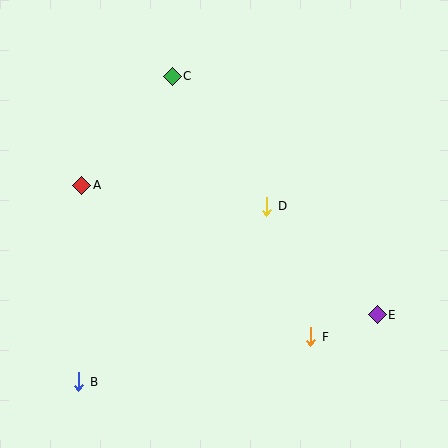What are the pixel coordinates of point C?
Point C is at (172, 76).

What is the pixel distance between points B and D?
The distance between B and D is 257 pixels.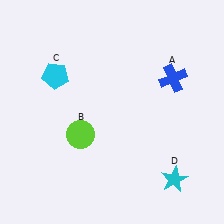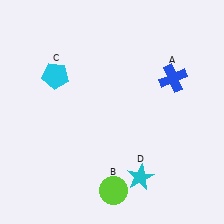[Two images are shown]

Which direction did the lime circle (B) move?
The lime circle (B) moved down.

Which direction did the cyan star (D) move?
The cyan star (D) moved left.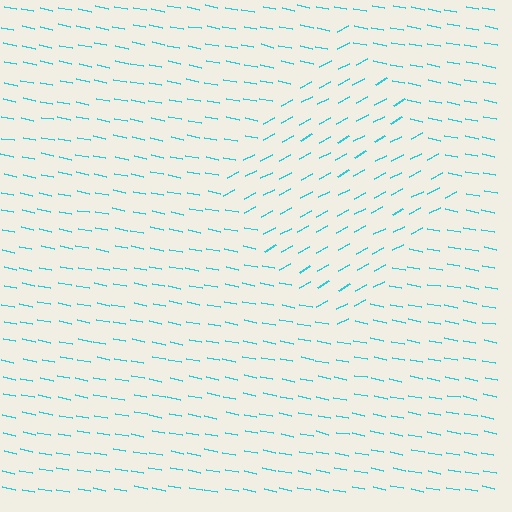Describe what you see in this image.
The image is filled with small cyan line segments. A diamond region in the image has lines oriented differently from the surrounding lines, creating a visible texture boundary.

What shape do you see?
I see a diamond.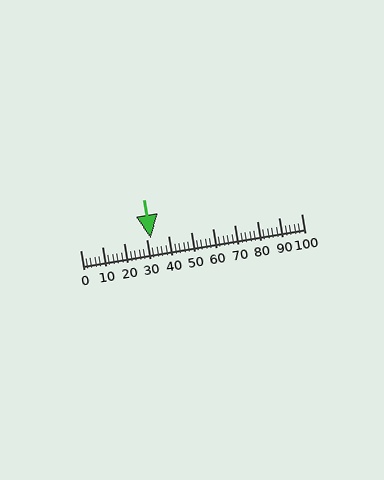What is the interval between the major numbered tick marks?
The major tick marks are spaced 10 units apart.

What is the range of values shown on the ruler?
The ruler shows values from 0 to 100.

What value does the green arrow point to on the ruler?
The green arrow points to approximately 32.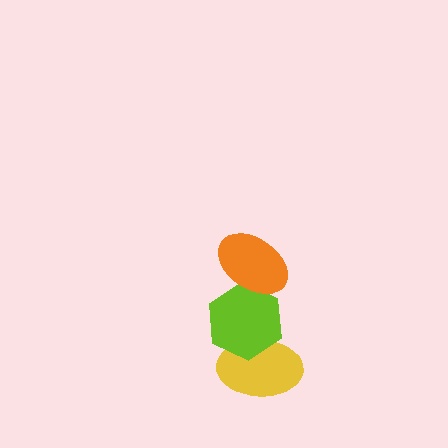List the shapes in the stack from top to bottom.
From top to bottom: the orange ellipse, the lime hexagon, the yellow ellipse.